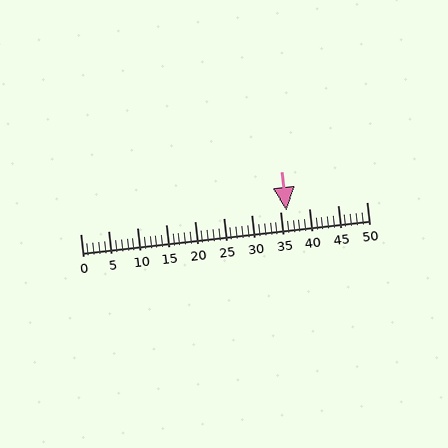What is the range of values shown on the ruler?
The ruler shows values from 0 to 50.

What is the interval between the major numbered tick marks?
The major tick marks are spaced 5 units apart.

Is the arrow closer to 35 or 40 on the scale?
The arrow is closer to 35.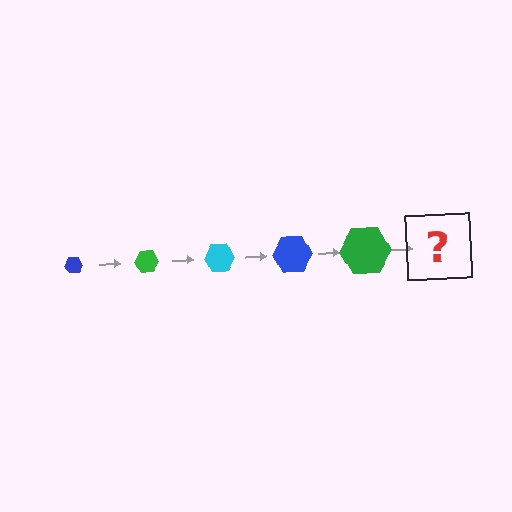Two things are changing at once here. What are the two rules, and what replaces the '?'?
The two rules are that the hexagon grows larger each step and the color cycles through blue, green, and cyan. The '?' should be a cyan hexagon, larger than the previous one.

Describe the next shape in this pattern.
It should be a cyan hexagon, larger than the previous one.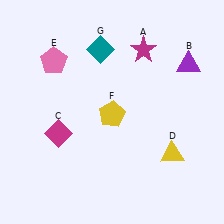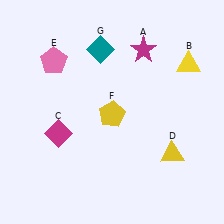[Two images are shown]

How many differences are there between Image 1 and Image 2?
There is 1 difference between the two images.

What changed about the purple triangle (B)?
In Image 1, B is purple. In Image 2, it changed to yellow.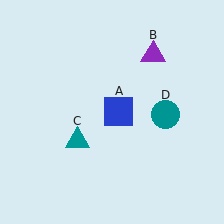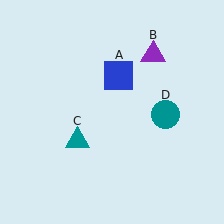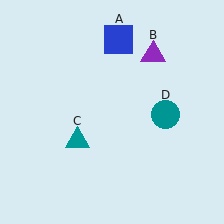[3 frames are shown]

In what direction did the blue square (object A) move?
The blue square (object A) moved up.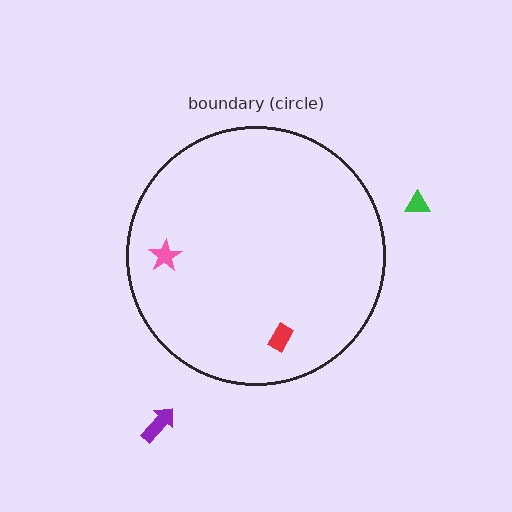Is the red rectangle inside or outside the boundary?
Inside.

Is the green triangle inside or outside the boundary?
Outside.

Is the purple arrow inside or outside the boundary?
Outside.